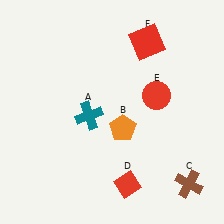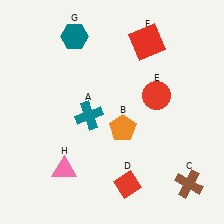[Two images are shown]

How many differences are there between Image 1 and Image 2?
There are 2 differences between the two images.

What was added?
A teal hexagon (G), a pink triangle (H) were added in Image 2.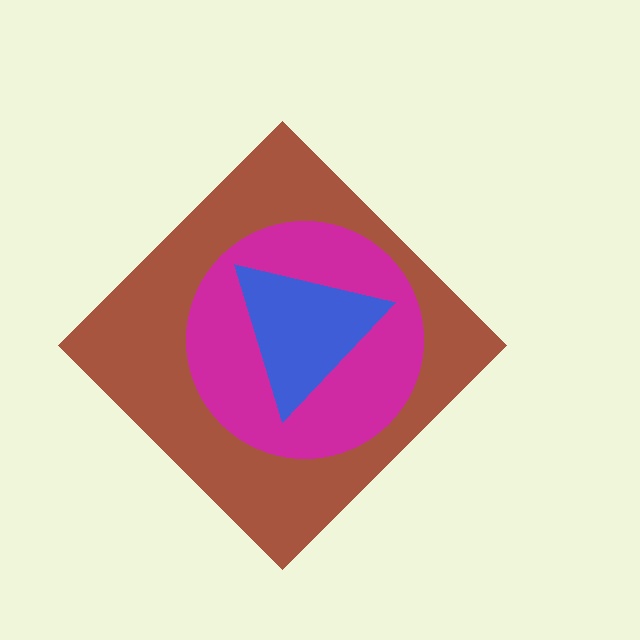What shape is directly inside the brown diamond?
The magenta circle.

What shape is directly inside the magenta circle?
The blue triangle.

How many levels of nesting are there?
3.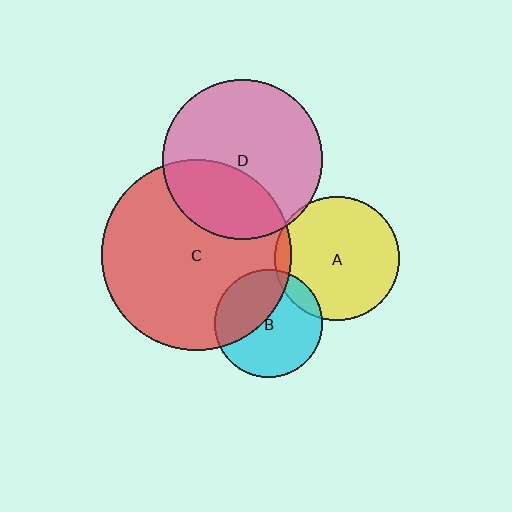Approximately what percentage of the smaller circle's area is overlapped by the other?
Approximately 10%.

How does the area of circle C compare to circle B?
Approximately 3.1 times.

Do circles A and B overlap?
Yes.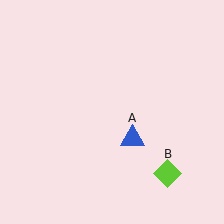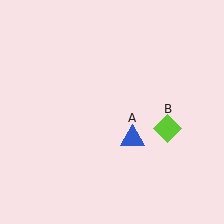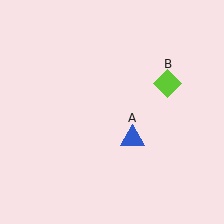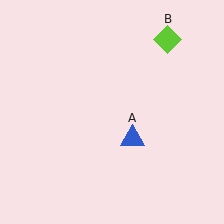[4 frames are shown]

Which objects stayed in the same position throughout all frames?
Blue triangle (object A) remained stationary.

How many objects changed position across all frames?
1 object changed position: lime diamond (object B).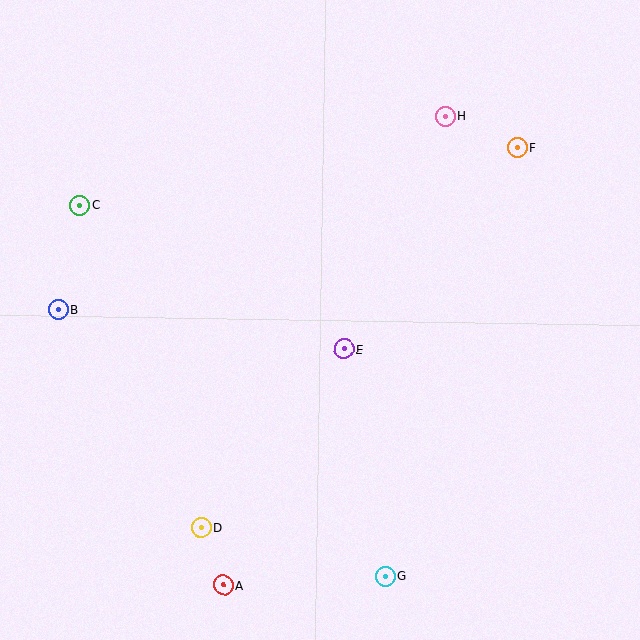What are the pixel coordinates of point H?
Point H is at (446, 116).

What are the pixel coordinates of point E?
Point E is at (344, 349).